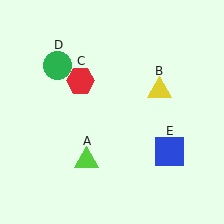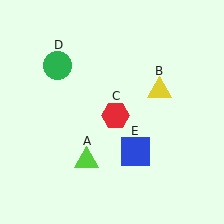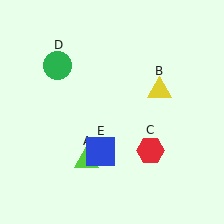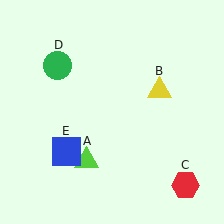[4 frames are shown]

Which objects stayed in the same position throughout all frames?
Lime triangle (object A) and yellow triangle (object B) and green circle (object D) remained stationary.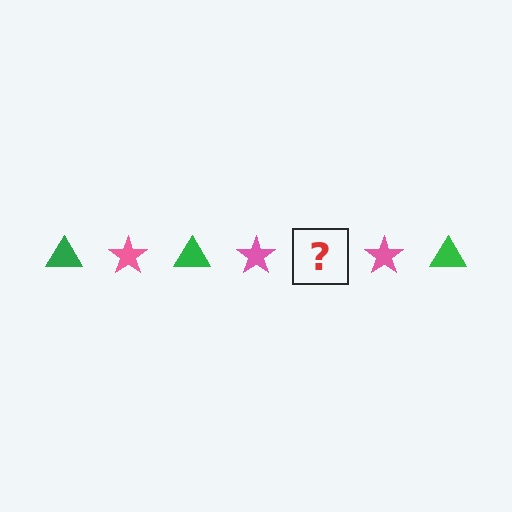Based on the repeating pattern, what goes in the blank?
The blank should be a green triangle.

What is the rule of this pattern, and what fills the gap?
The rule is that the pattern alternates between green triangle and pink star. The gap should be filled with a green triangle.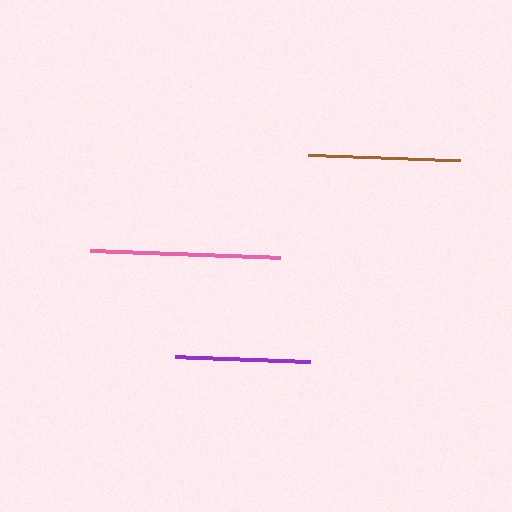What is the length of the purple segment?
The purple segment is approximately 135 pixels long.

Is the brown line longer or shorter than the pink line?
The pink line is longer than the brown line.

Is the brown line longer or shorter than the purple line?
The brown line is longer than the purple line.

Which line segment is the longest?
The pink line is the longest at approximately 191 pixels.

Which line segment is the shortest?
The purple line is the shortest at approximately 135 pixels.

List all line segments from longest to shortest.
From longest to shortest: pink, brown, purple.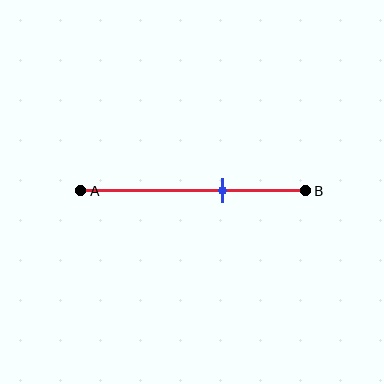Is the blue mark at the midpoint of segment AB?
No, the mark is at about 65% from A, not at the 50% midpoint.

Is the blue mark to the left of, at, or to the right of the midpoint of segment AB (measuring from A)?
The blue mark is to the right of the midpoint of segment AB.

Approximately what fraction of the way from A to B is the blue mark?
The blue mark is approximately 65% of the way from A to B.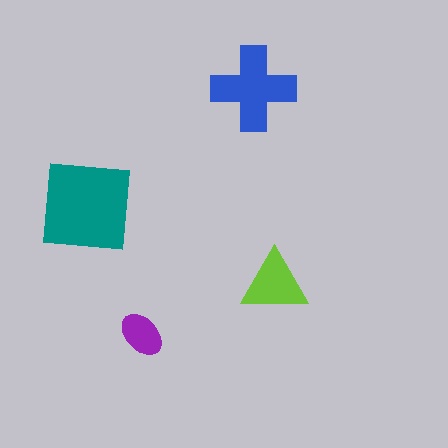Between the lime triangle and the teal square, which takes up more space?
The teal square.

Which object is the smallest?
The purple ellipse.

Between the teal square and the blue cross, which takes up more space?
The teal square.